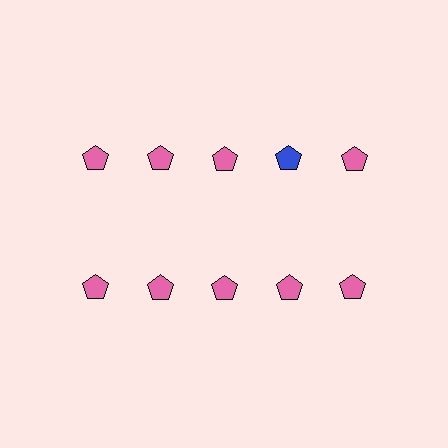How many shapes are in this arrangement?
There are 10 shapes arranged in a grid pattern.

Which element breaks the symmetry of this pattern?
The blue pentagon in the top row, second from right column breaks the symmetry. All other shapes are pink pentagons.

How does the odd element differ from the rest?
It has a different color: blue instead of pink.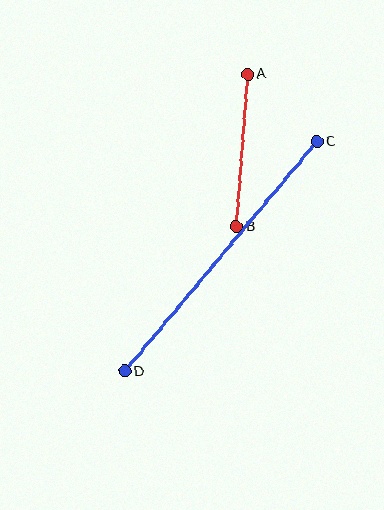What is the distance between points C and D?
The distance is approximately 299 pixels.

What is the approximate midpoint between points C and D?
The midpoint is at approximately (221, 256) pixels.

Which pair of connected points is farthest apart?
Points C and D are farthest apart.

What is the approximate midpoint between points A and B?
The midpoint is at approximately (242, 150) pixels.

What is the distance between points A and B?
The distance is approximately 152 pixels.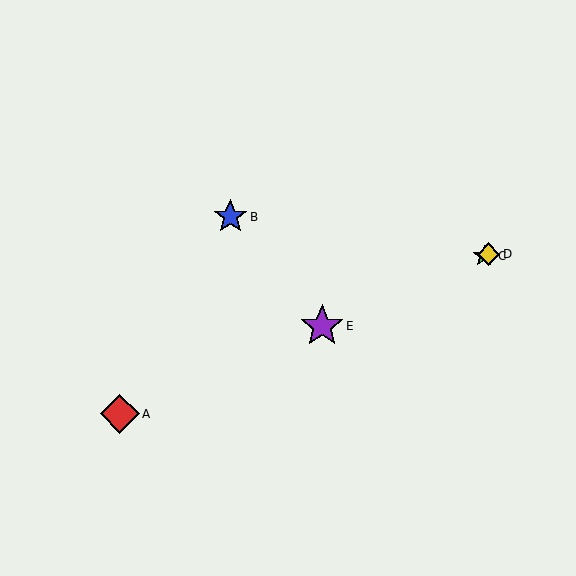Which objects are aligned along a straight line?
Objects A, C, D, E are aligned along a straight line.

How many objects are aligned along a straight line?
4 objects (A, C, D, E) are aligned along a straight line.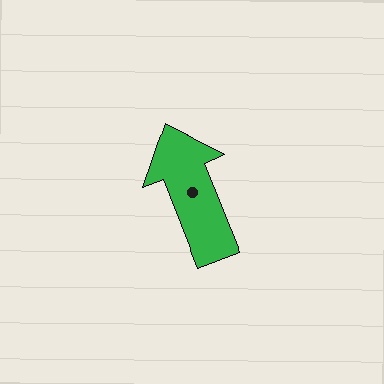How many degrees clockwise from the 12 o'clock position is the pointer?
Approximately 338 degrees.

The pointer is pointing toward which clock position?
Roughly 11 o'clock.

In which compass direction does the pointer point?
North.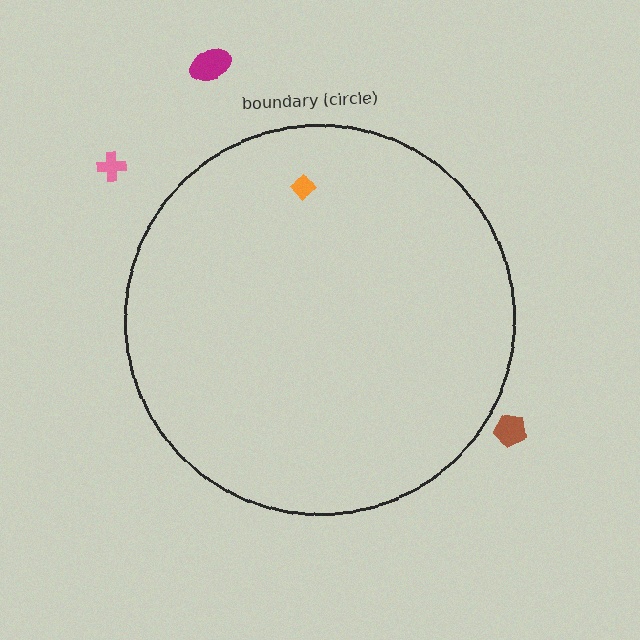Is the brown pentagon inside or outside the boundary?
Outside.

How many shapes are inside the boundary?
1 inside, 3 outside.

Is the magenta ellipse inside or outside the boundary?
Outside.